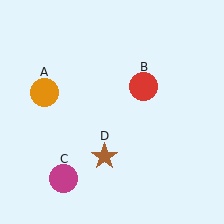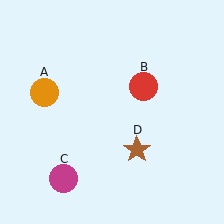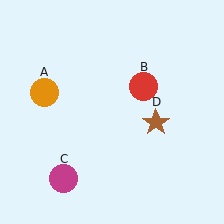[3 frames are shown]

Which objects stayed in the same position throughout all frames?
Orange circle (object A) and red circle (object B) and magenta circle (object C) remained stationary.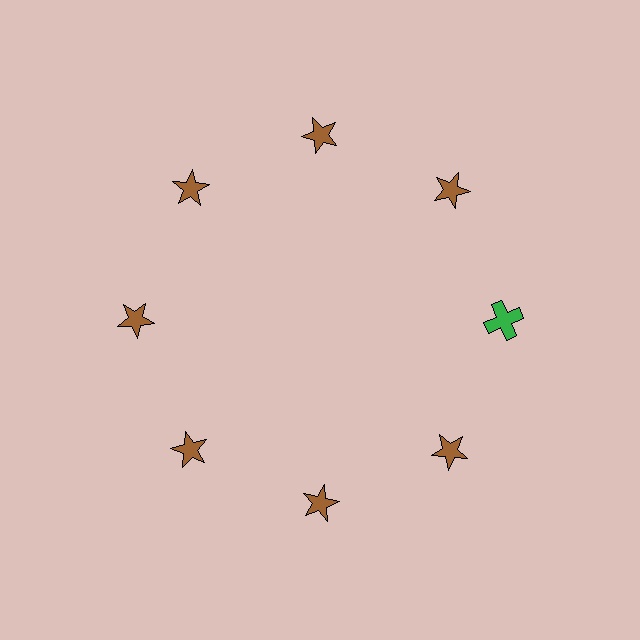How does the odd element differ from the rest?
It differs in both color (green instead of brown) and shape (cross instead of star).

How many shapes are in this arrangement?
There are 8 shapes arranged in a ring pattern.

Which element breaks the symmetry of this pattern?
The green cross at roughly the 3 o'clock position breaks the symmetry. All other shapes are brown stars.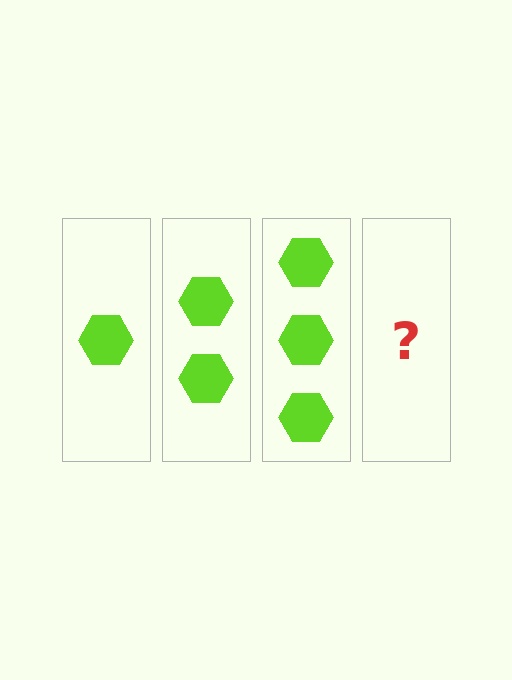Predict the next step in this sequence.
The next step is 4 hexagons.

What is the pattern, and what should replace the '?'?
The pattern is that each step adds one more hexagon. The '?' should be 4 hexagons.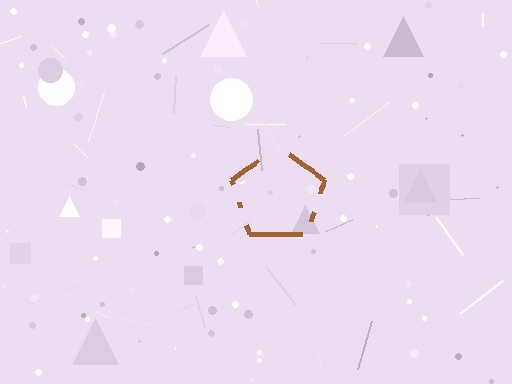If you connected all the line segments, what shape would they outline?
They would outline a pentagon.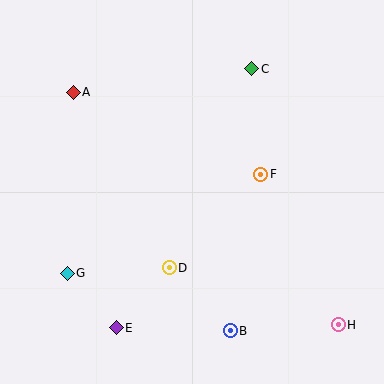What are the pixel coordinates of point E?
Point E is at (116, 328).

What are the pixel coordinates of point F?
Point F is at (261, 174).